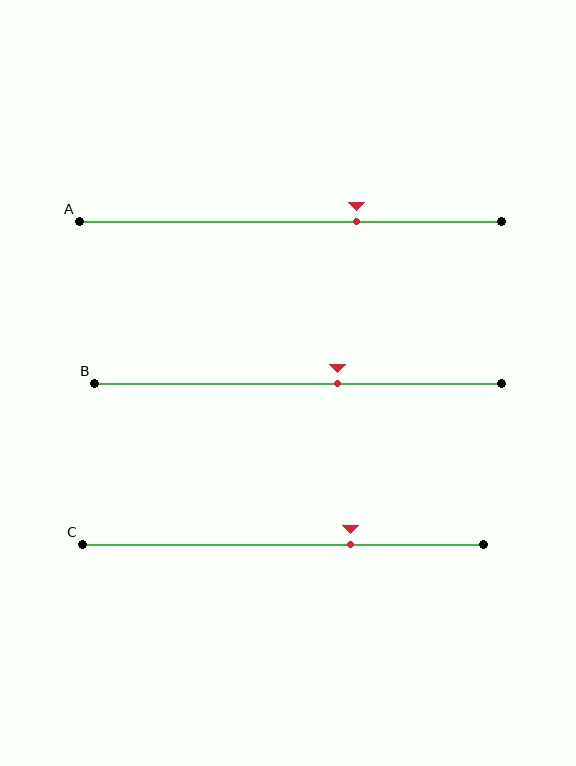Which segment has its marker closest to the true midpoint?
Segment B has its marker closest to the true midpoint.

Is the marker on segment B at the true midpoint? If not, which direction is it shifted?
No, the marker on segment B is shifted to the right by about 10% of the segment length.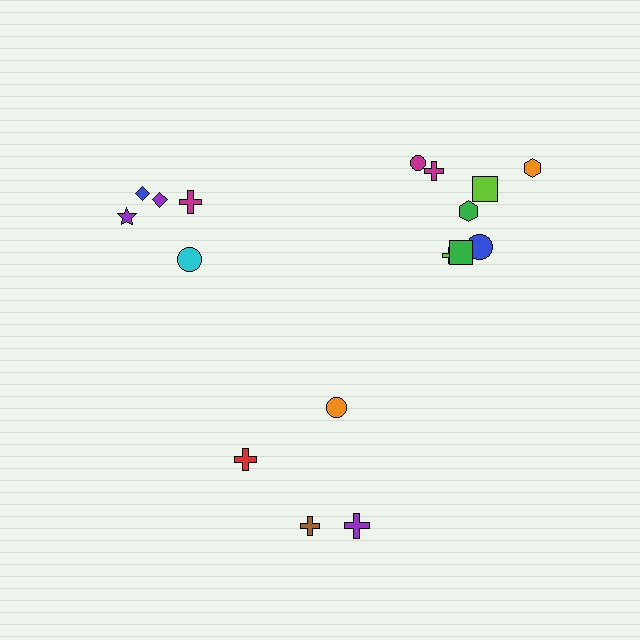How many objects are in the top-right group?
There are 8 objects.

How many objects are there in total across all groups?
There are 17 objects.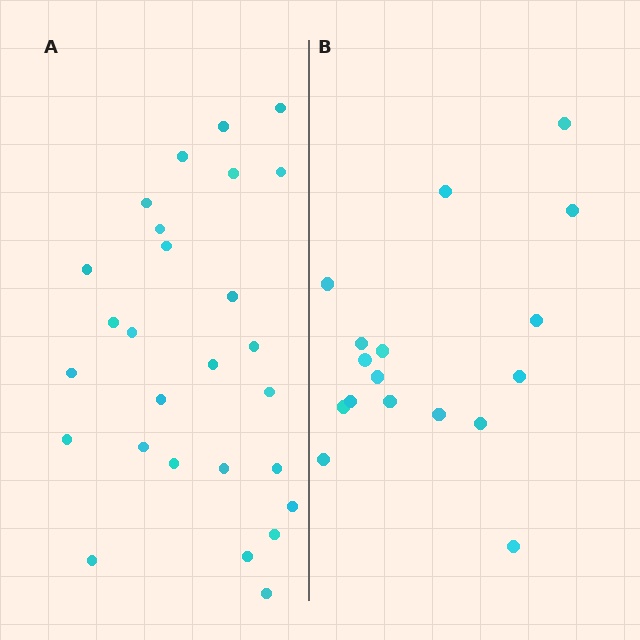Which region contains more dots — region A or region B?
Region A (the left region) has more dots.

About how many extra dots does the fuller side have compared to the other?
Region A has roughly 10 or so more dots than region B.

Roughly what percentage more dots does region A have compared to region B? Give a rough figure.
About 60% more.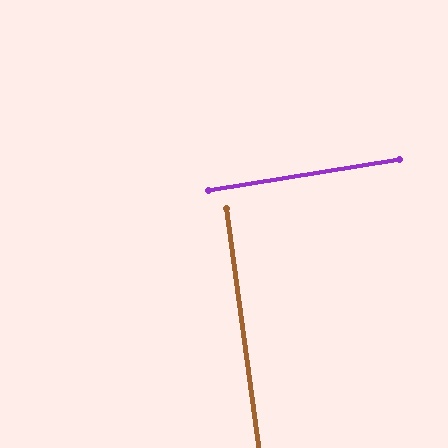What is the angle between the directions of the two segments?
Approximately 89 degrees.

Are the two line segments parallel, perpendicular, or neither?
Perpendicular — they meet at approximately 89°.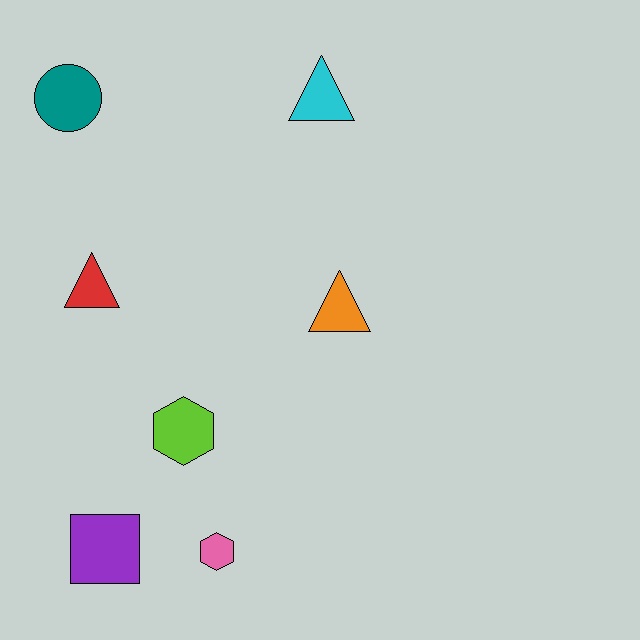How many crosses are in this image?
There are no crosses.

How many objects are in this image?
There are 7 objects.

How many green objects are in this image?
There are no green objects.